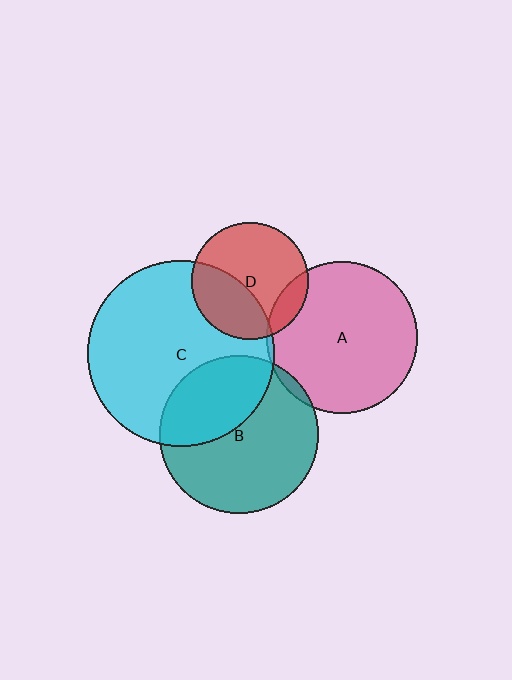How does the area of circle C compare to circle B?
Approximately 1.4 times.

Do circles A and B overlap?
Yes.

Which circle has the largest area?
Circle C (cyan).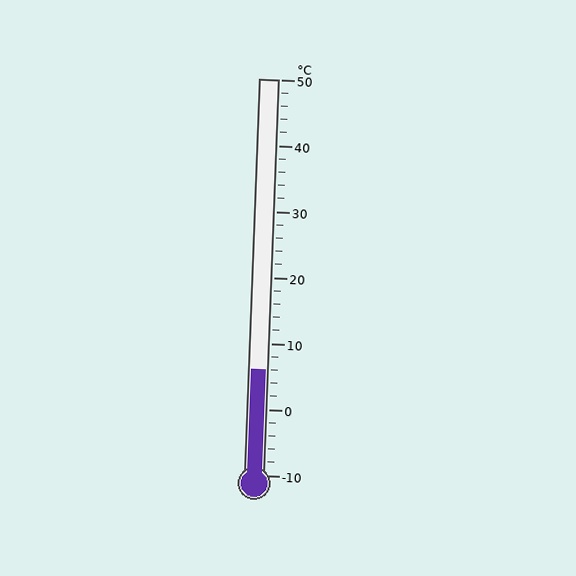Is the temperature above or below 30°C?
The temperature is below 30°C.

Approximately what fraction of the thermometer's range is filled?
The thermometer is filled to approximately 25% of its range.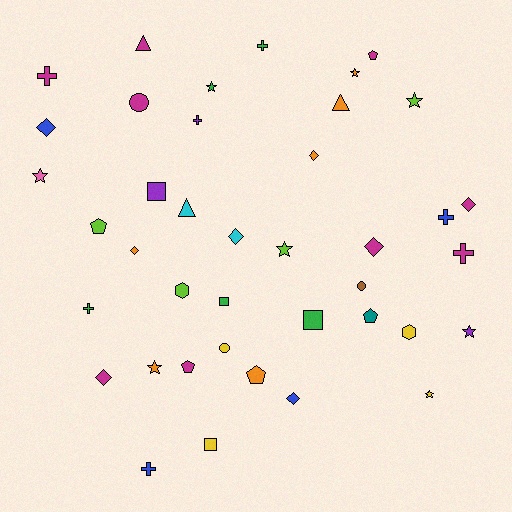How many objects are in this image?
There are 40 objects.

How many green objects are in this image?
There are 5 green objects.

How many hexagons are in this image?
There are 2 hexagons.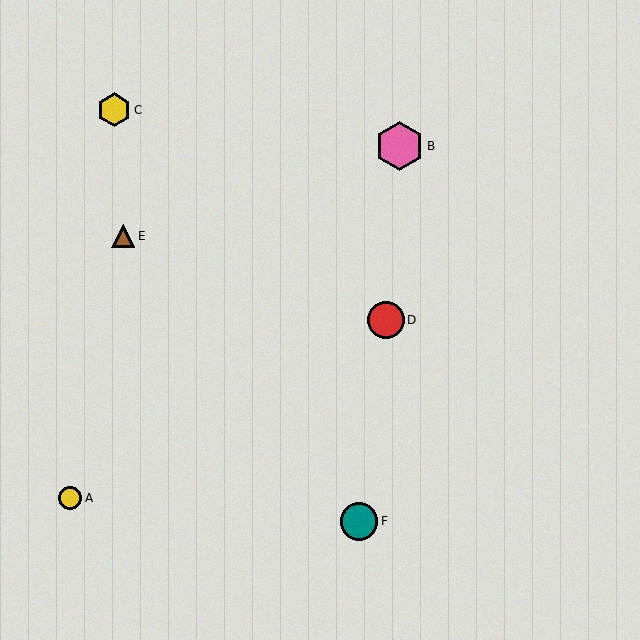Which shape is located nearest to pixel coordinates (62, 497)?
The yellow circle (labeled A) at (70, 498) is nearest to that location.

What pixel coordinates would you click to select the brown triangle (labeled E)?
Click at (123, 236) to select the brown triangle E.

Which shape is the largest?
The pink hexagon (labeled B) is the largest.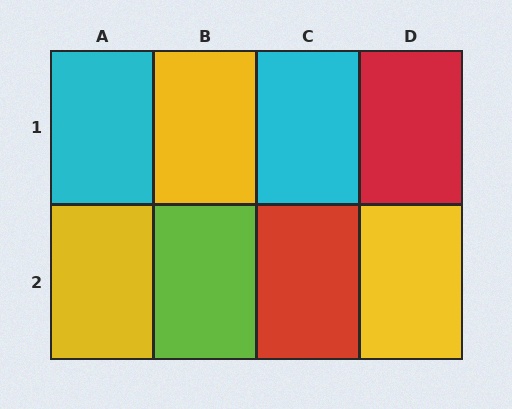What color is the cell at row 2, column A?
Yellow.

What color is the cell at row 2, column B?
Lime.